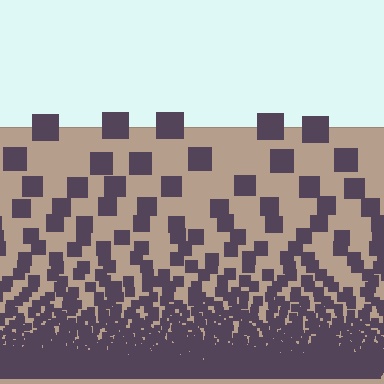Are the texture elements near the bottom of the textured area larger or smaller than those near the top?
Smaller. The gradient is inverted — elements near the bottom are smaller and denser.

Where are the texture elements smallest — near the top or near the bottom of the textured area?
Near the bottom.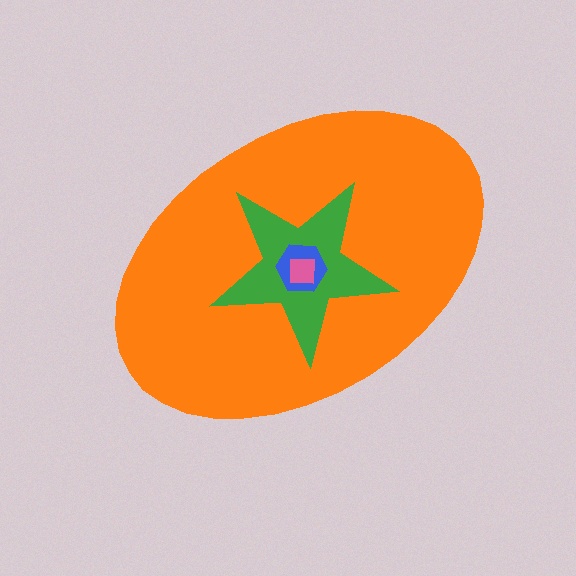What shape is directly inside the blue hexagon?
The pink square.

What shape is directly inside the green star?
The blue hexagon.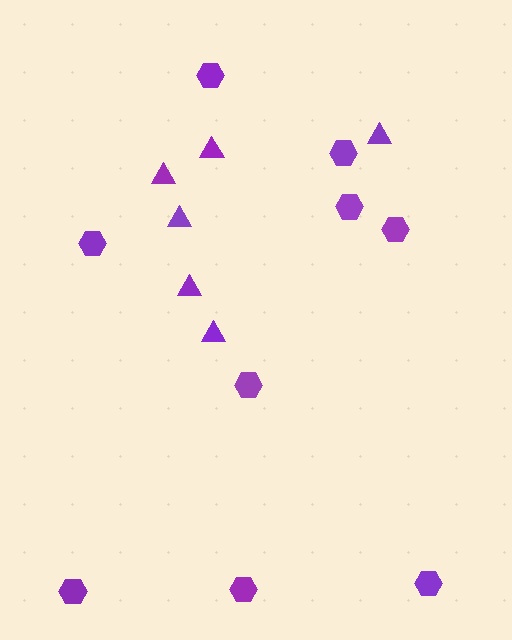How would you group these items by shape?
There are 2 groups: one group of hexagons (9) and one group of triangles (6).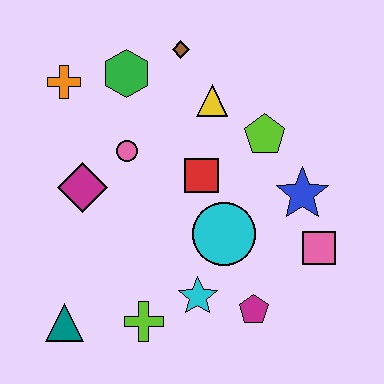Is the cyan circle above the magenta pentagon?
Yes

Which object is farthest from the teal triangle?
The brown diamond is farthest from the teal triangle.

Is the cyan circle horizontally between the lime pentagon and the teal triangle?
Yes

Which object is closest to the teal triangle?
The lime cross is closest to the teal triangle.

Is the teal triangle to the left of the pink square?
Yes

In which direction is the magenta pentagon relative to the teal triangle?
The magenta pentagon is to the right of the teal triangle.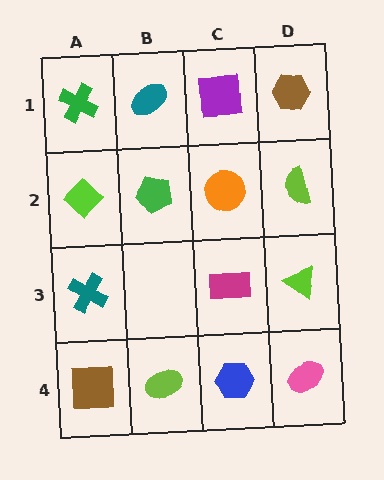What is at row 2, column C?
An orange circle.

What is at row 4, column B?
A lime ellipse.